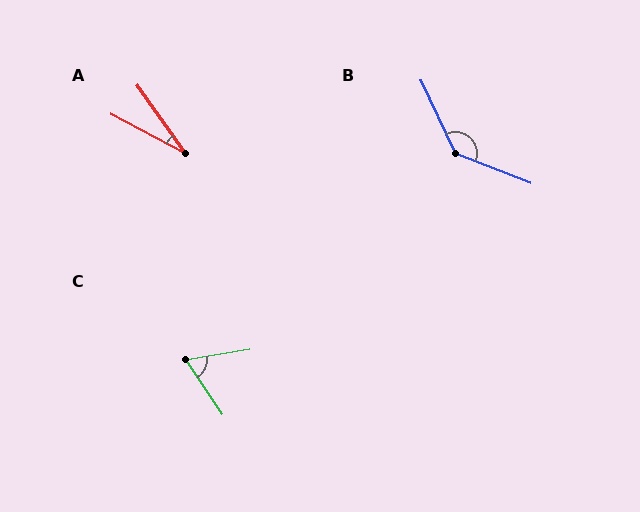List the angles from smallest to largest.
A (27°), C (65°), B (137°).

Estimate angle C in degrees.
Approximately 65 degrees.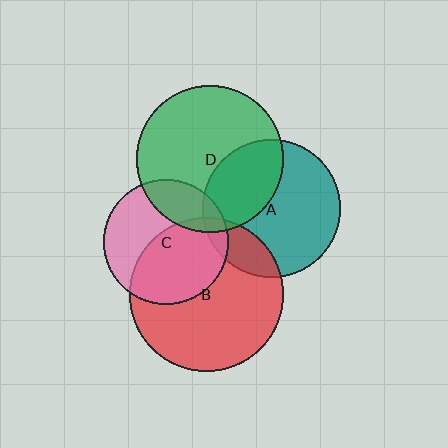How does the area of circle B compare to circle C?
Approximately 1.5 times.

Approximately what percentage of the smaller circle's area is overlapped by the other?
Approximately 10%.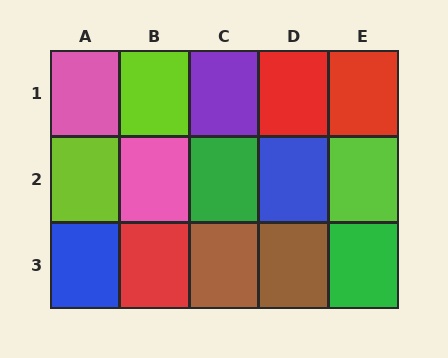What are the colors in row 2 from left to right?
Lime, pink, green, blue, lime.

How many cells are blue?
2 cells are blue.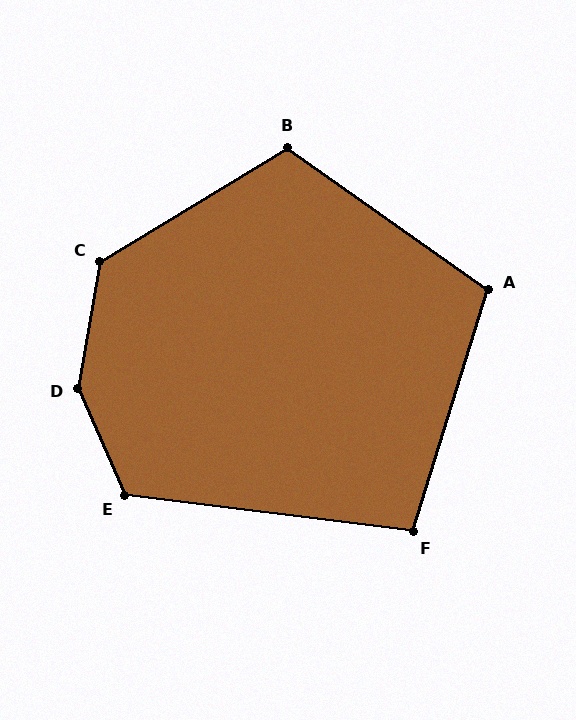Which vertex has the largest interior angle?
D, at approximately 146 degrees.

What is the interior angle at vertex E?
Approximately 121 degrees (obtuse).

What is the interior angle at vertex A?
Approximately 108 degrees (obtuse).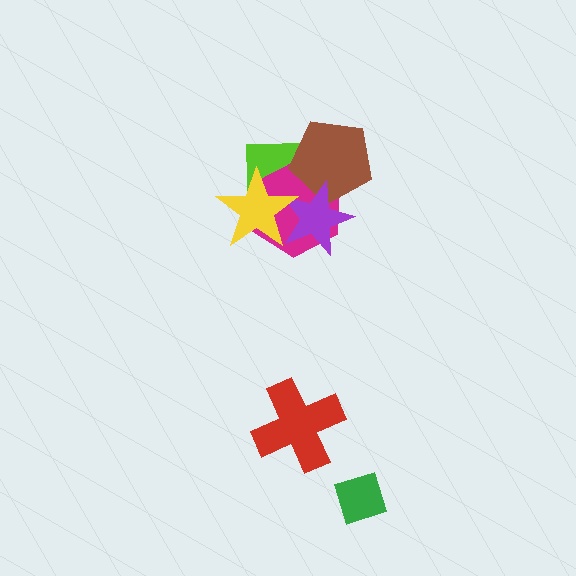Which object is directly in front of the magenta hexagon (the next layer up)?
The brown pentagon is directly in front of the magenta hexagon.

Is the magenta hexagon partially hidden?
Yes, it is partially covered by another shape.